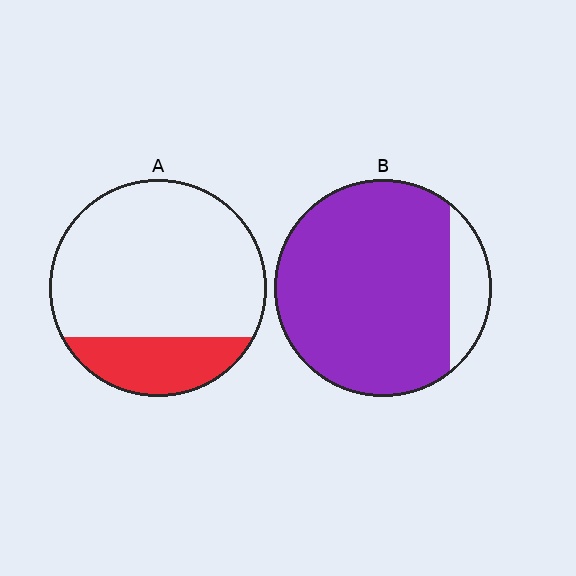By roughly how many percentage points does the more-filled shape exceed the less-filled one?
By roughly 65 percentage points (B over A).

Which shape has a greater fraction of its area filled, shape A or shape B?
Shape B.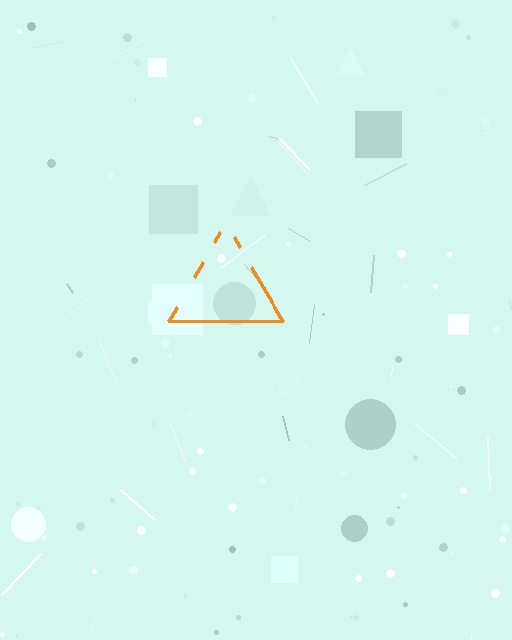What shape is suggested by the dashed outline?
The dashed outline suggests a triangle.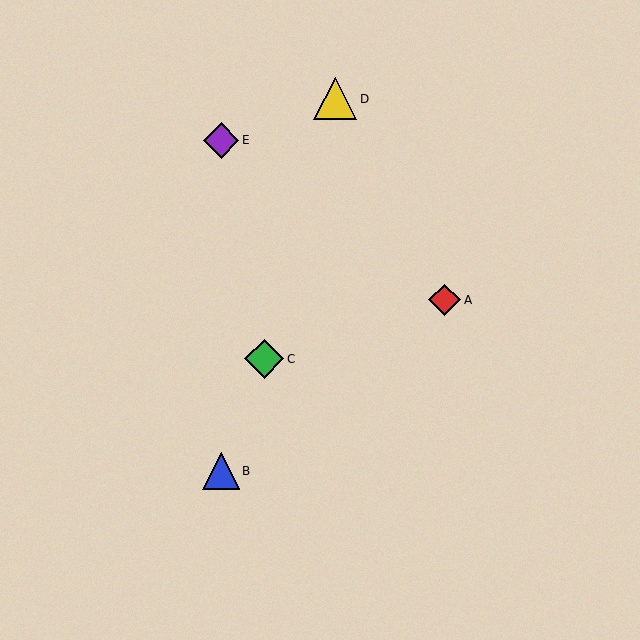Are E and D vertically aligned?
No, E is at x≈221 and D is at x≈335.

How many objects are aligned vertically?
2 objects (B, E) are aligned vertically.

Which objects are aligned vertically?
Objects B, E are aligned vertically.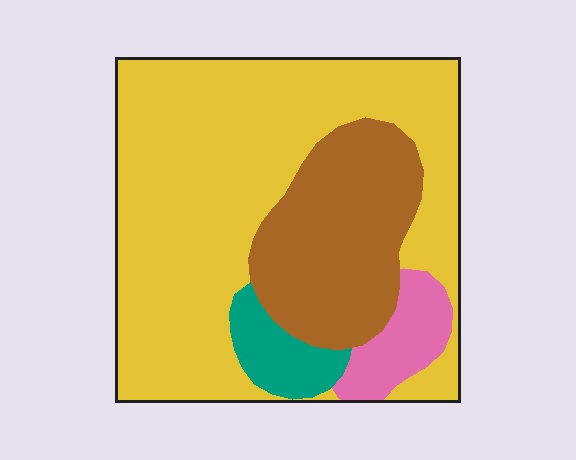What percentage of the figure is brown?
Brown takes up about one quarter (1/4) of the figure.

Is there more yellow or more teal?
Yellow.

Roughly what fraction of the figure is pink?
Pink takes up about one tenth (1/10) of the figure.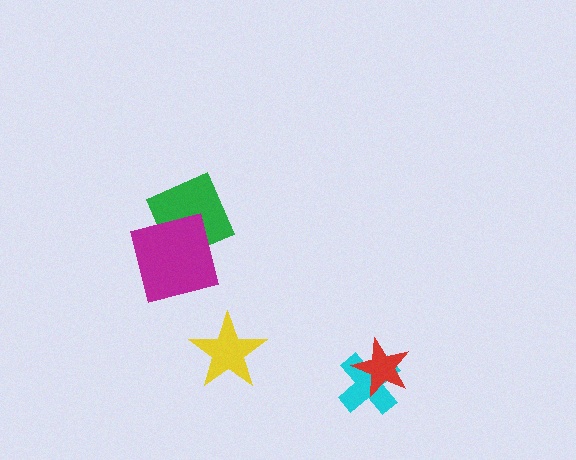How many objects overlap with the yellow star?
0 objects overlap with the yellow star.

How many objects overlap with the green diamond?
1 object overlaps with the green diamond.